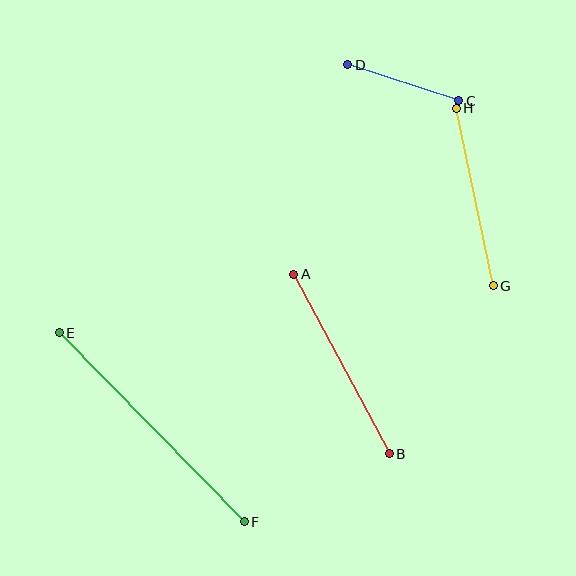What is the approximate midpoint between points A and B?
The midpoint is at approximately (342, 364) pixels.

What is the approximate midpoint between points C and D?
The midpoint is at approximately (403, 83) pixels.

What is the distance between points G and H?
The distance is approximately 181 pixels.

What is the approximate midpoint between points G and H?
The midpoint is at approximately (475, 197) pixels.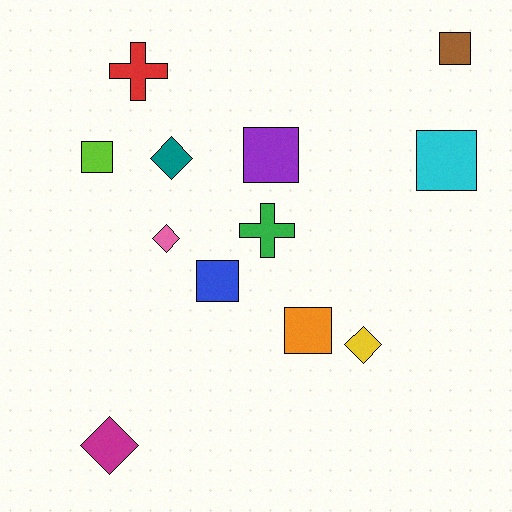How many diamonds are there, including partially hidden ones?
There are 4 diamonds.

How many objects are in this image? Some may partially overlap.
There are 12 objects.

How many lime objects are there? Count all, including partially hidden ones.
There is 1 lime object.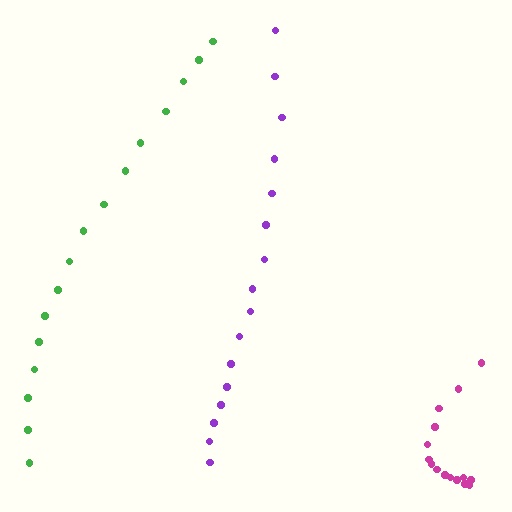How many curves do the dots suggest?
There are 3 distinct paths.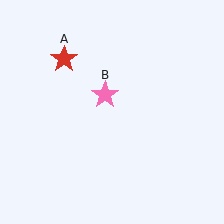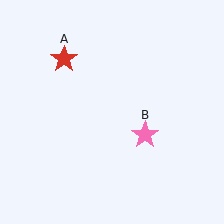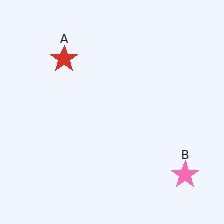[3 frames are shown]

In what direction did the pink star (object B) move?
The pink star (object B) moved down and to the right.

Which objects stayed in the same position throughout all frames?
Red star (object A) remained stationary.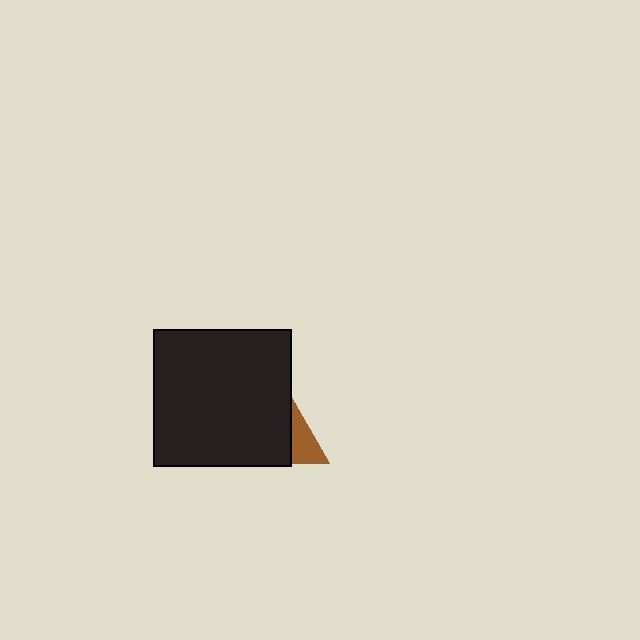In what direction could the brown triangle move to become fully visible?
The brown triangle could move right. That would shift it out from behind the black square entirely.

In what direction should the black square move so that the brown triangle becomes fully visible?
The black square should move left. That is the shortest direction to clear the overlap and leave the brown triangle fully visible.